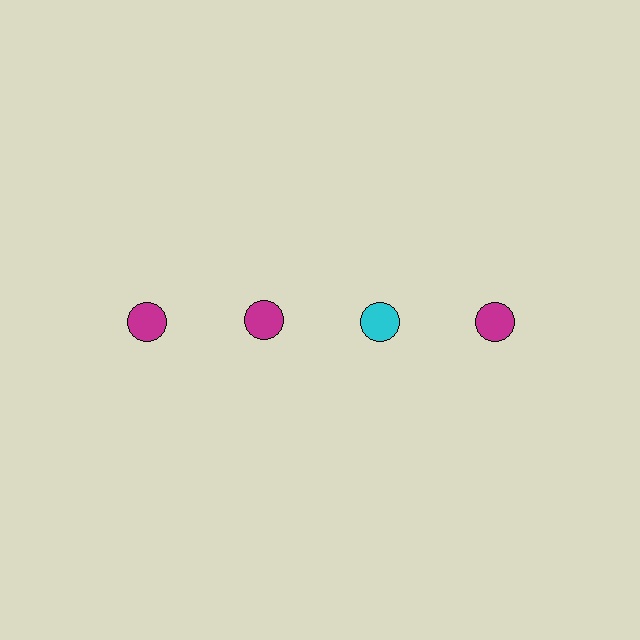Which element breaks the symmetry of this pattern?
The cyan circle in the top row, center column breaks the symmetry. All other shapes are magenta circles.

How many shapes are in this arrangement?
There are 4 shapes arranged in a grid pattern.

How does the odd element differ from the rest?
It has a different color: cyan instead of magenta.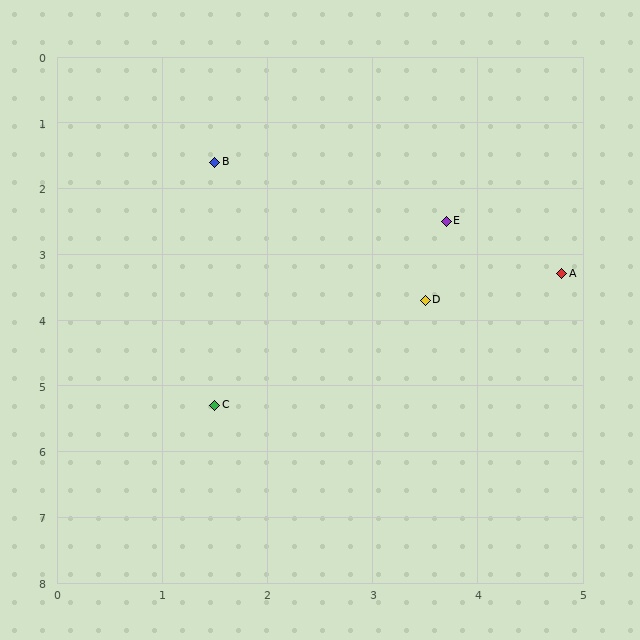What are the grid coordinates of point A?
Point A is at approximately (4.8, 3.3).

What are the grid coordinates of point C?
Point C is at approximately (1.5, 5.3).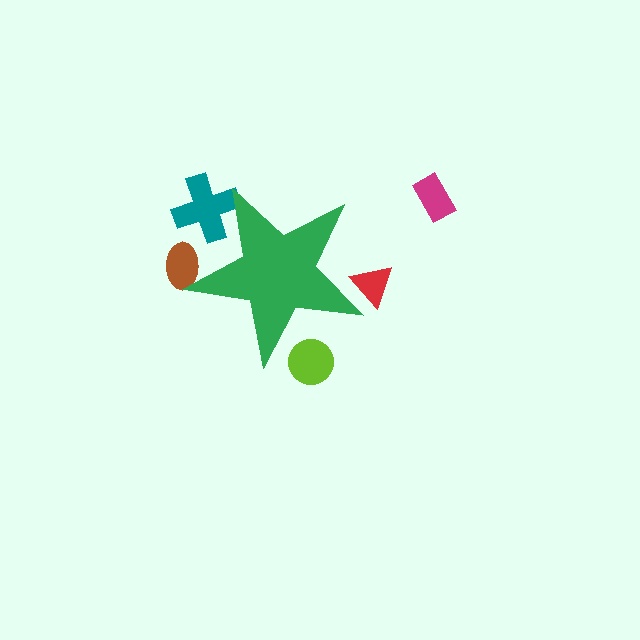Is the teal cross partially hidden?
Yes, the teal cross is partially hidden behind the green star.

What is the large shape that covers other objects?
A green star.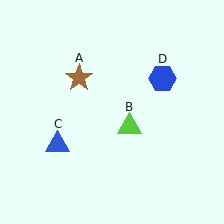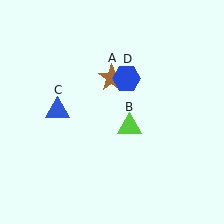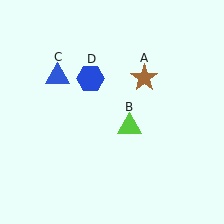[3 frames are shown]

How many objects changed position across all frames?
3 objects changed position: brown star (object A), blue triangle (object C), blue hexagon (object D).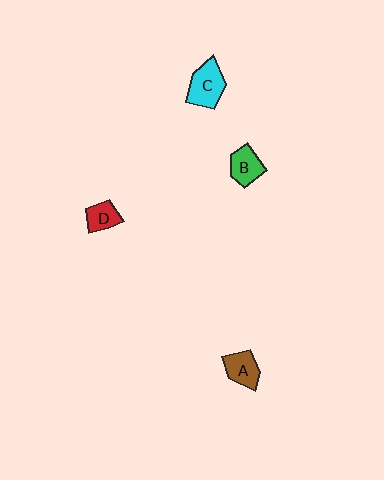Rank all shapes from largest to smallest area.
From largest to smallest: C (cyan), A (brown), B (green), D (red).